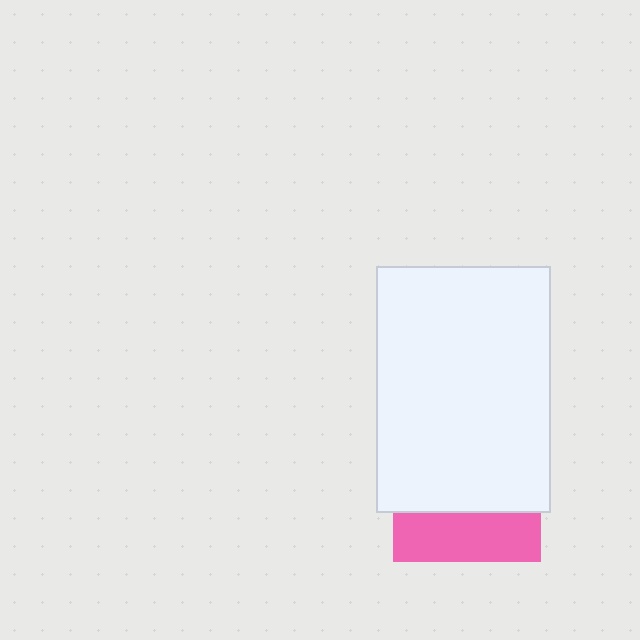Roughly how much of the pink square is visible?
A small part of it is visible (roughly 32%).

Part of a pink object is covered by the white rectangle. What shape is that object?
It is a square.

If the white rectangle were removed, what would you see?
You would see the complete pink square.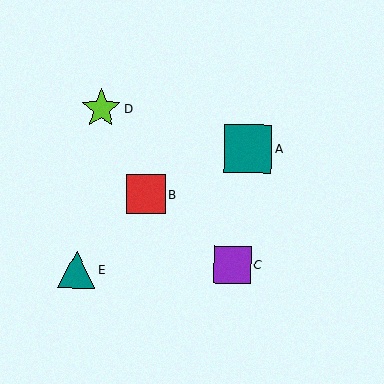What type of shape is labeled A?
Shape A is a teal square.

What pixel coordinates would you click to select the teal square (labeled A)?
Click at (248, 149) to select the teal square A.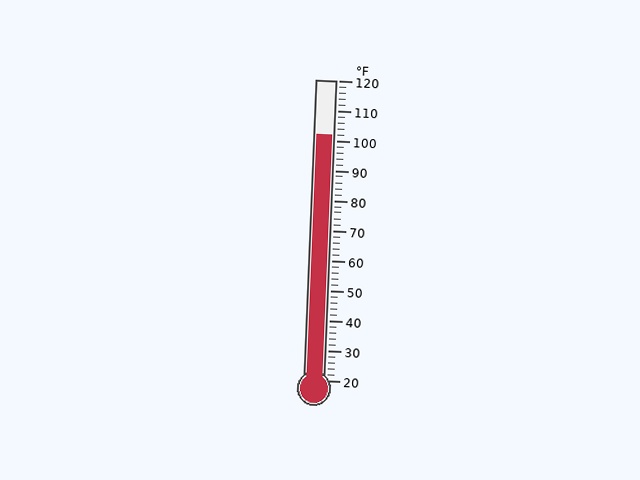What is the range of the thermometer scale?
The thermometer scale ranges from 20°F to 120°F.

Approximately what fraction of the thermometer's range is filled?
The thermometer is filled to approximately 80% of its range.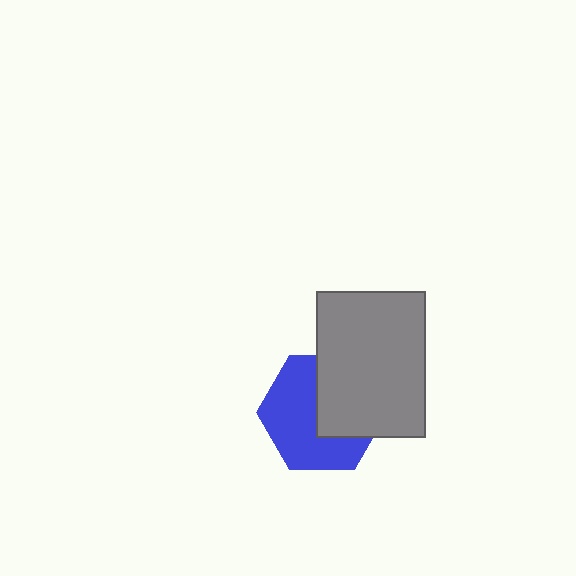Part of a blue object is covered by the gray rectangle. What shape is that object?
It is a hexagon.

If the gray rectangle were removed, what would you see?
You would see the complete blue hexagon.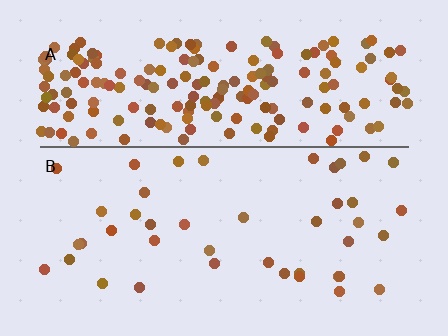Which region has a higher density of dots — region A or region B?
A (the top).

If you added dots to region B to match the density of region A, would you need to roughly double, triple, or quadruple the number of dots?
Approximately quadruple.